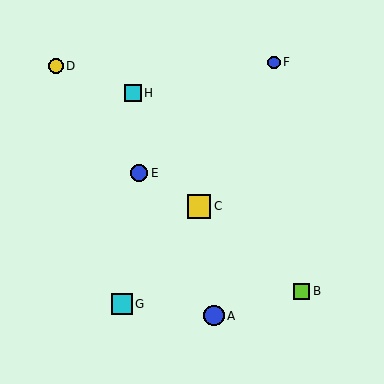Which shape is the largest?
The yellow square (labeled C) is the largest.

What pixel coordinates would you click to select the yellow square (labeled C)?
Click at (199, 206) to select the yellow square C.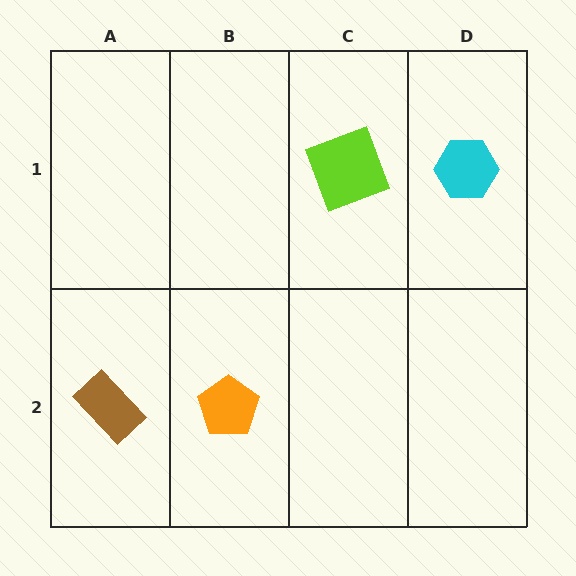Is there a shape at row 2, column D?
No, that cell is empty.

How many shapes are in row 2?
2 shapes.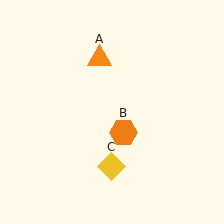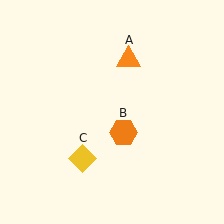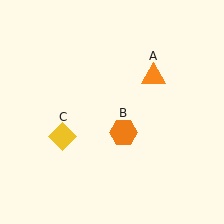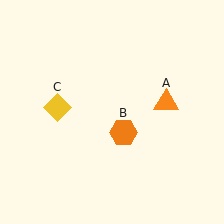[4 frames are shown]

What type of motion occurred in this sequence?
The orange triangle (object A), yellow diamond (object C) rotated clockwise around the center of the scene.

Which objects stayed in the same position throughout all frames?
Orange hexagon (object B) remained stationary.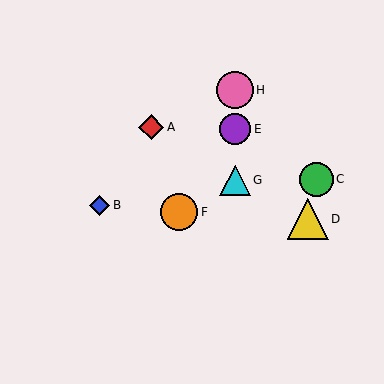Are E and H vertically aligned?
Yes, both are at x≈235.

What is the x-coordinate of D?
Object D is at x≈308.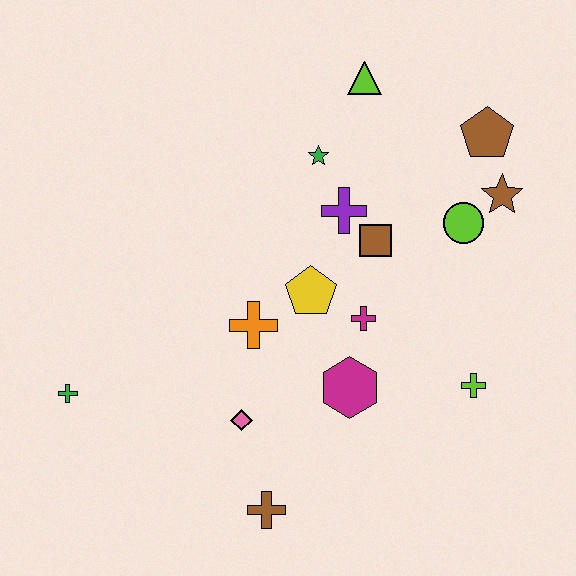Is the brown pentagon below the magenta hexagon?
No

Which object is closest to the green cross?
The pink diamond is closest to the green cross.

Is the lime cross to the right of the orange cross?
Yes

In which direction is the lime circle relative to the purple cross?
The lime circle is to the right of the purple cross.